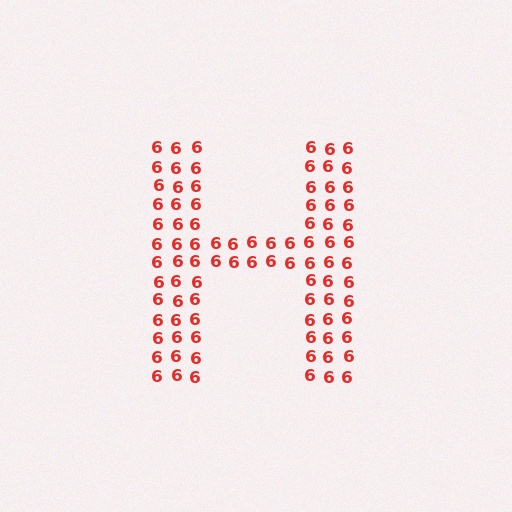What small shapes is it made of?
It is made of small digit 6's.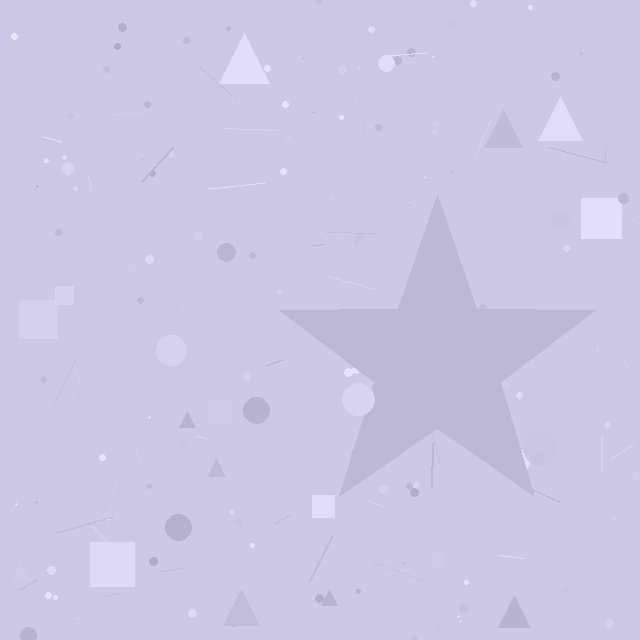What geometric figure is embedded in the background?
A star is embedded in the background.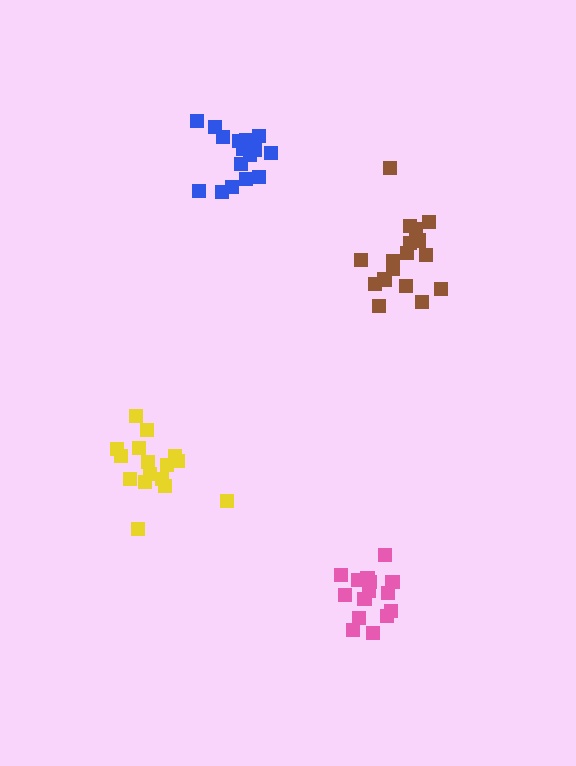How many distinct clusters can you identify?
There are 4 distinct clusters.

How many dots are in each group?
Group 1: 15 dots, Group 2: 16 dots, Group 3: 17 dots, Group 4: 18 dots (66 total).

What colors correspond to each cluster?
The clusters are colored: pink, yellow, blue, brown.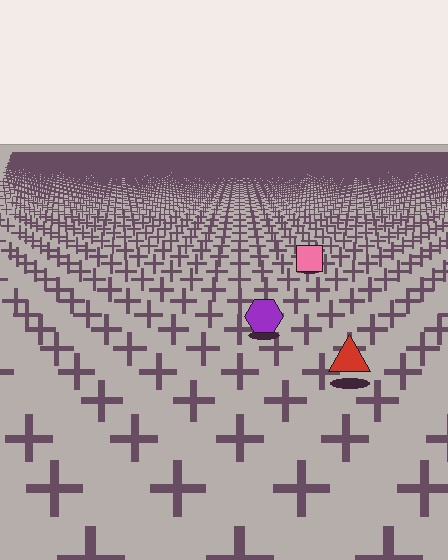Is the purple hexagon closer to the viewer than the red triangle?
No. The red triangle is closer — you can tell from the texture gradient: the ground texture is coarser near it.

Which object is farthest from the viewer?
The pink square is farthest from the viewer. It appears smaller and the ground texture around it is denser.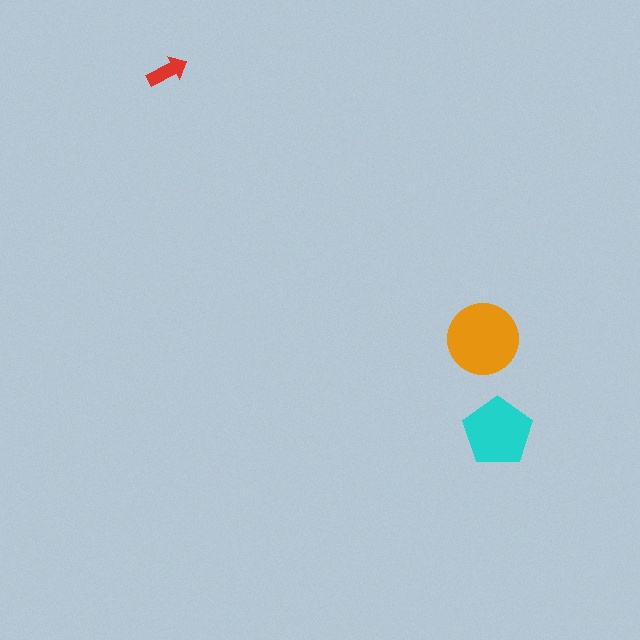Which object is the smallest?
The red arrow.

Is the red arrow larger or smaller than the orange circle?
Smaller.